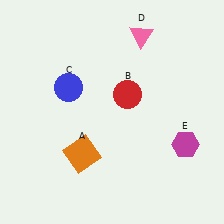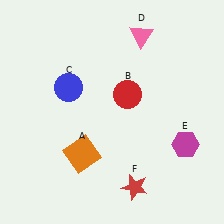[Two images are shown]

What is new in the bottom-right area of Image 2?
A red star (F) was added in the bottom-right area of Image 2.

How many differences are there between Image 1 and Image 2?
There is 1 difference between the two images.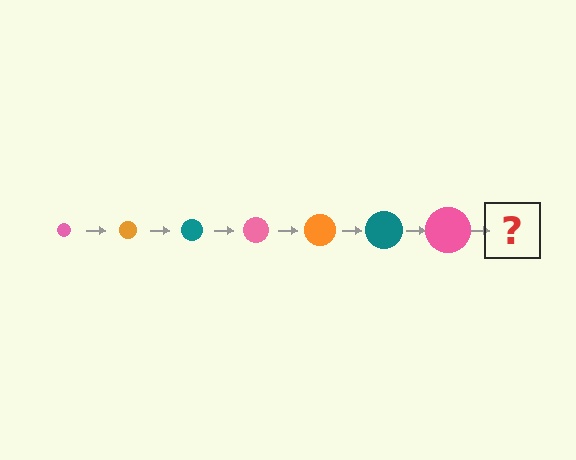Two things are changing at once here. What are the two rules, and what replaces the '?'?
The two rules are that the circle grows larger each step and the color cycles through pink, orange, and teal. The '?' should be an orange circle, larger than the previous one.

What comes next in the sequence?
The next element should be an orange circle, larger than the previous one.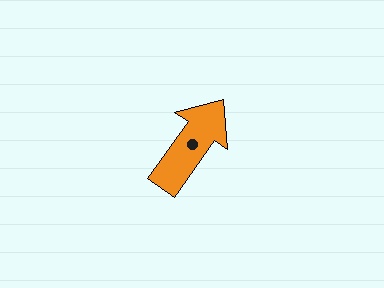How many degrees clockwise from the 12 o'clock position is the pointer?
Approximately 35 degrees.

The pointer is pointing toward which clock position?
Roughly 1 o'clock.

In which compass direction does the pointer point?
Northeast.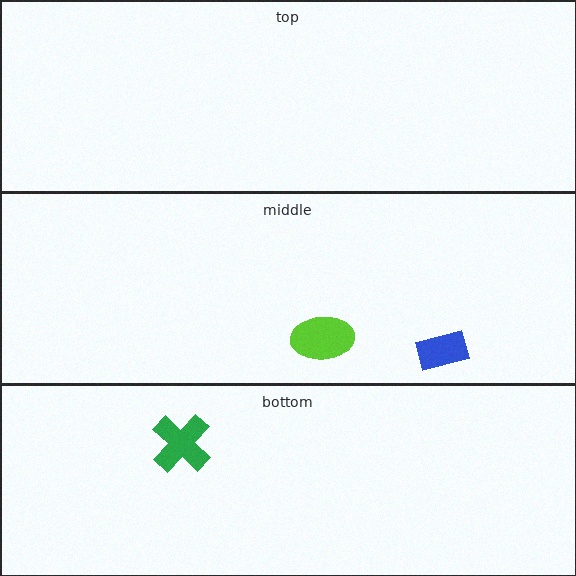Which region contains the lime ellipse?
The middle region.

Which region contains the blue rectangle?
The middle region.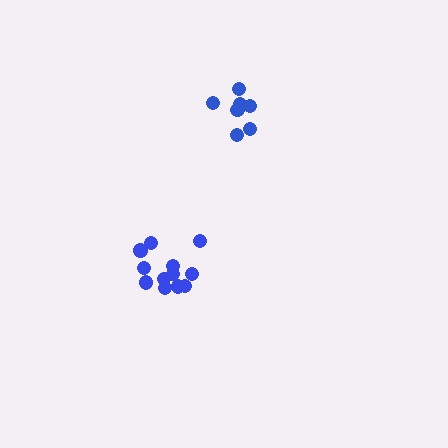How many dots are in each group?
Group 1: 7 dots, Group 2: 12 dots (19 total).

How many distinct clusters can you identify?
There are 2 distinct clusters.